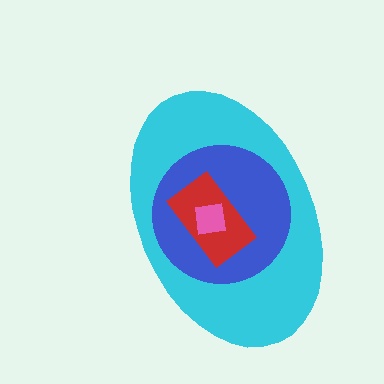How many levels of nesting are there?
4.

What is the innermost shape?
The pink square.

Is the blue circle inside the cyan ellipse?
Yes.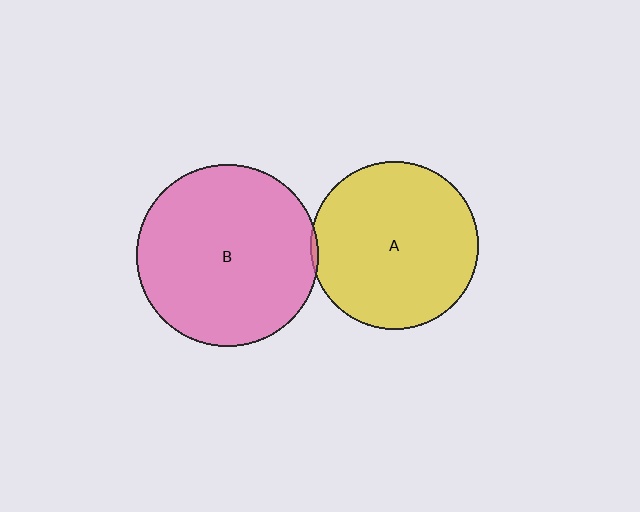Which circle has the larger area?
Circle B (pink).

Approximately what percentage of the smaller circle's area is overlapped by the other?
Approximately 5%.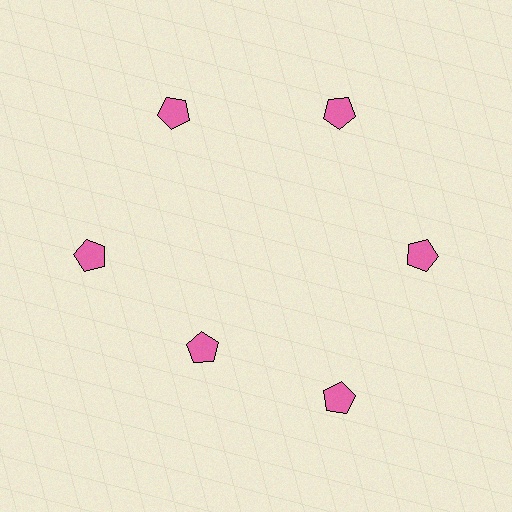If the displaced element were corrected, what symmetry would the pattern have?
It would have 6-fold rotational symmetry — the pattern would map onto itself every 60 degrees.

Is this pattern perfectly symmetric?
No. The 6 pink pentagons are arranged in a ring, but one element near the 7 o'clock position is pulled inward toward the center, breaking the 6-fold rotational symmetry.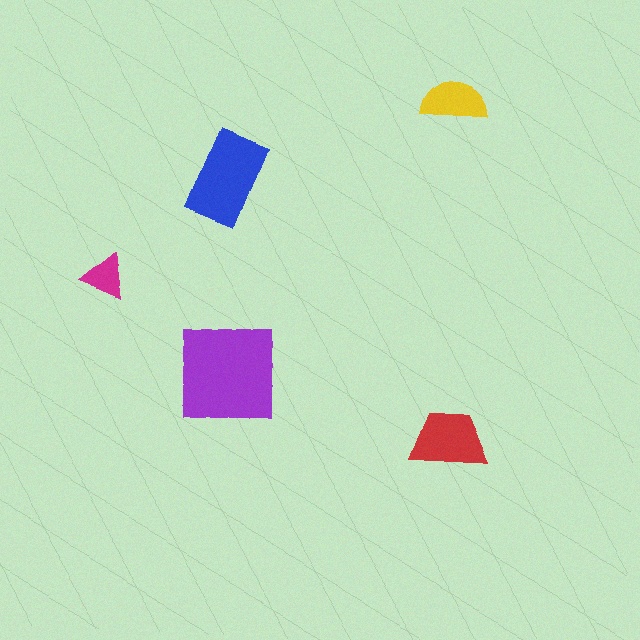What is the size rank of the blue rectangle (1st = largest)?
2nd.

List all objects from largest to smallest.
The purple square, the blue rectangle, the red trapezoid, the yellow semicircle, the magenta triangle.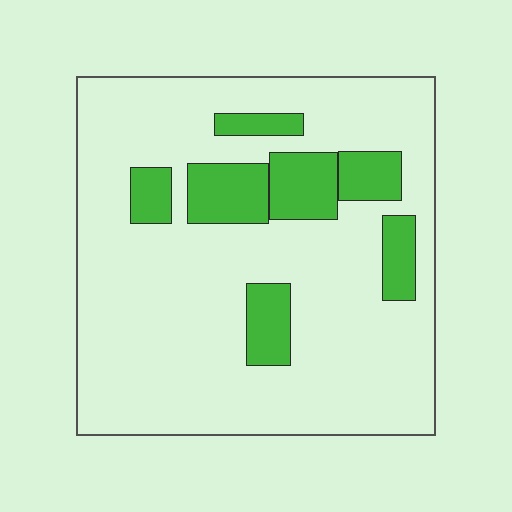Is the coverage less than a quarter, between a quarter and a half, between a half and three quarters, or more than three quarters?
Less than a quarter.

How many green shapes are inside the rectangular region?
7.